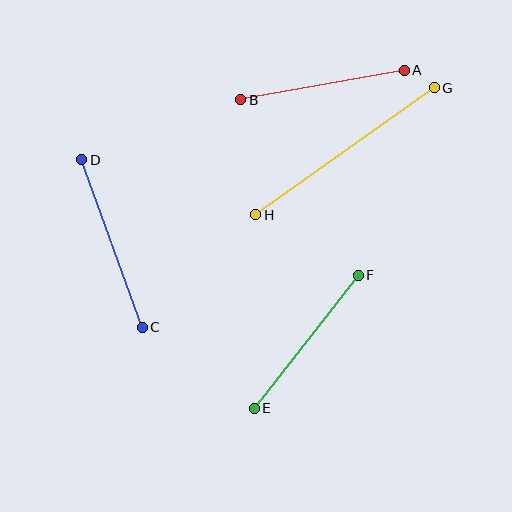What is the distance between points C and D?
The distance is approximately 178 pixels.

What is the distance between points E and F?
The distance is approximately 169 pixels.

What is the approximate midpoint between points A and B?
The midpoint is at approximately (323, 85) pixels.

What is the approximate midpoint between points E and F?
The midpoint is at approximately (306, 342) pixels.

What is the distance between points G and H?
The distance is approximately 219 pixels.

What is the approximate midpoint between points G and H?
The midpoint is at approximately (345, 151) pixels.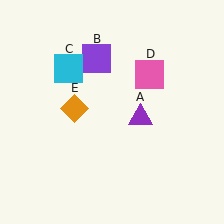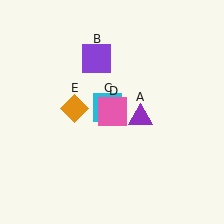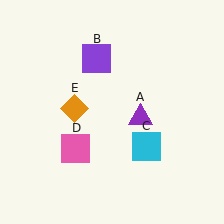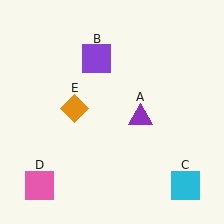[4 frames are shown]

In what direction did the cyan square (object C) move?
The cyan square (object C) moved down and to the right.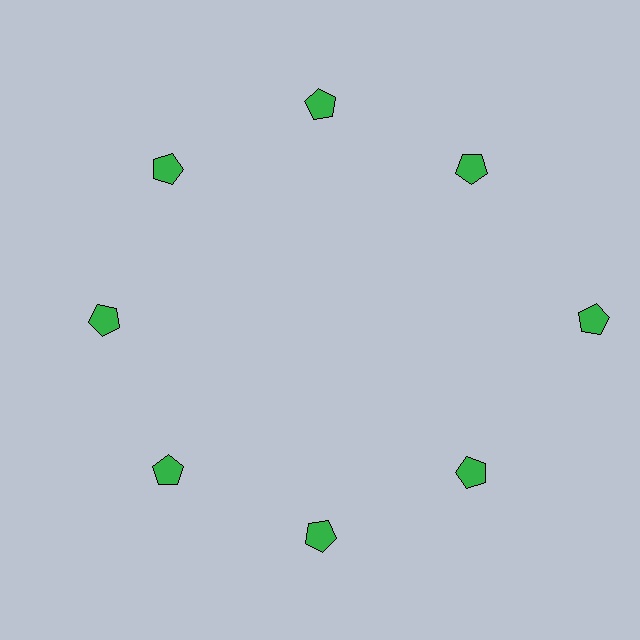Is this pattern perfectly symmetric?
No. The 8 green pentagons are arranged in a ring, but one element near the 3 o'clock position is pushed outward from the center, breaking the 8-fold rotational symmetry.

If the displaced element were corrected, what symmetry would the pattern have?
It would have 8-fold rotational symmetry — the pattern would map onto itself every 45 degrees.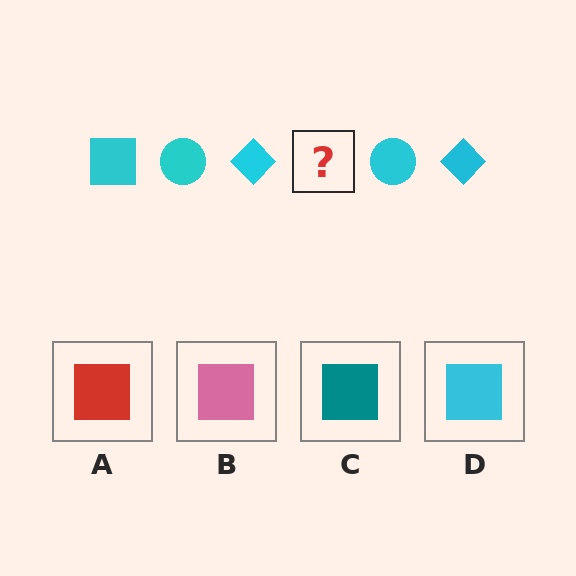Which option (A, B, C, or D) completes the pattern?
D.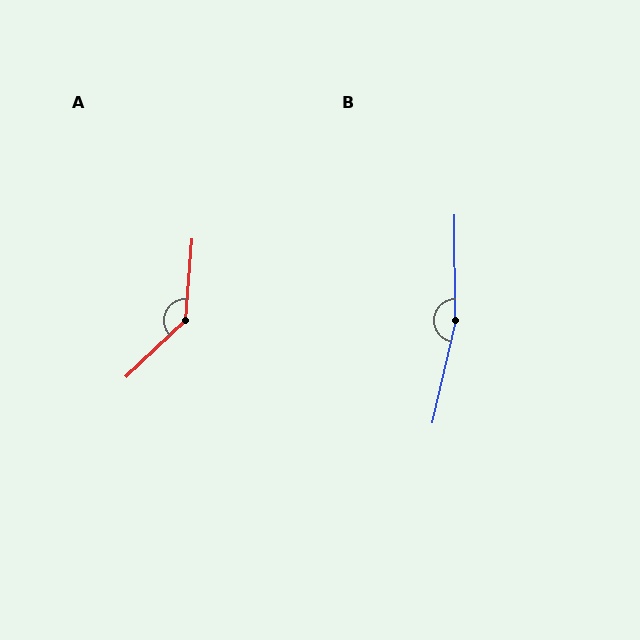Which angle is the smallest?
A, at approximately 137 degrees.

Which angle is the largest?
B, at approximately 167 degrees.